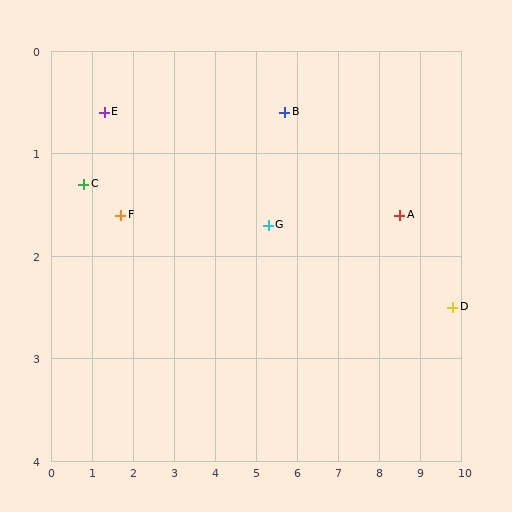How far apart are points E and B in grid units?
Points E and B are about 4.4 grid units apart.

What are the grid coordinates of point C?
Point C is at approximately (0.8, 1.3).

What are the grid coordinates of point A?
Point A is at approximately (8.5, 1.6).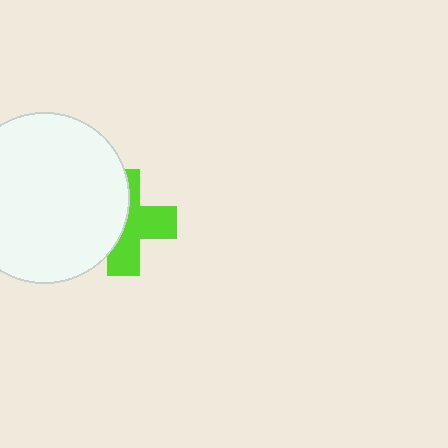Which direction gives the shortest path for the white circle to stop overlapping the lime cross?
Moving left gives the shortest separation.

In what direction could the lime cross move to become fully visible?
The lime cross could move right. That would shift it out from behind the white circle entirely.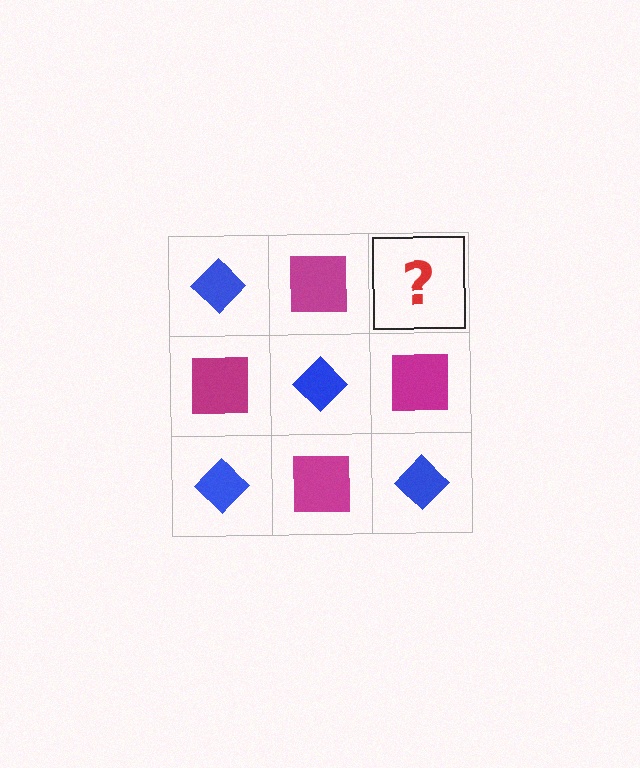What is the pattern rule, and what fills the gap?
The rule is that it alternates blue diamond and magenta square in a checkerboard pattern. The gap should be filled with a blue diamond.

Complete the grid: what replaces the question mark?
The question mark should be replaced with a blue diamond.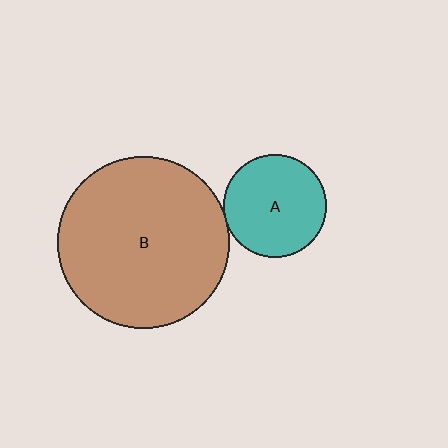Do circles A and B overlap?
Yes.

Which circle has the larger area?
Circle B (brown).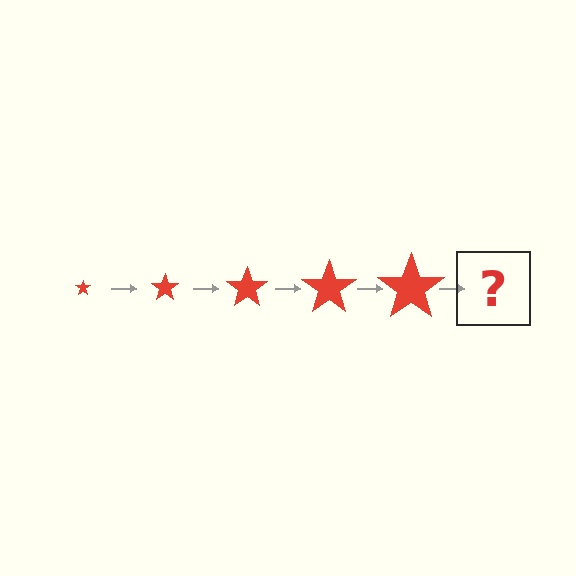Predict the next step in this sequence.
The next step is a red star, larger than the previous one.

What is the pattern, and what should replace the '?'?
The pattern is that the star gets progressively larger each step. The '?' should be a red star, larger than the previous one.